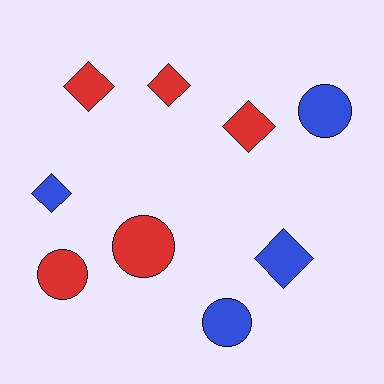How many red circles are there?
There are 2 red circles.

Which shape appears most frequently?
Diamond, with 5 objects.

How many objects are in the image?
There are 9 objects.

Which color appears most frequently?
Red, with 5 objects.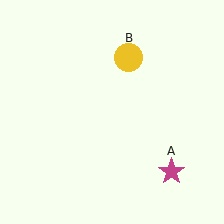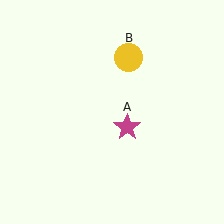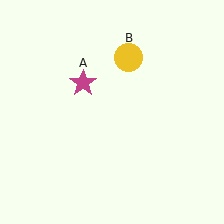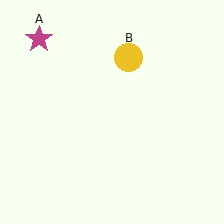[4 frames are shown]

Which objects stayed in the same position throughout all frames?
Yellow circle (object B) remained stationary.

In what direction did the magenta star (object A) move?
The magenta star (object A) moved up and to the left.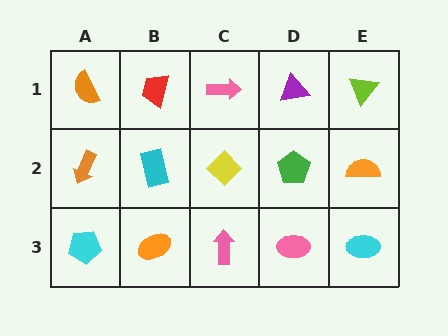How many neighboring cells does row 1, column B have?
3.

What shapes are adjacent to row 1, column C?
A yellow diamond (row 2, column C), a red trapezoid (row 1, column B), a purple triangle (row 1, column D).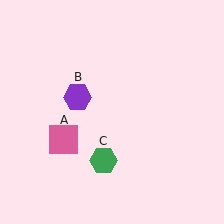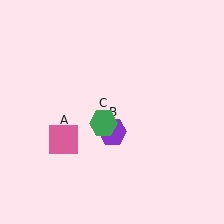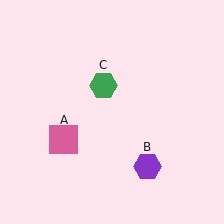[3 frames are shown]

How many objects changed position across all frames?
2 objects changed position: purple hexagon (object B), green hexagon (object C).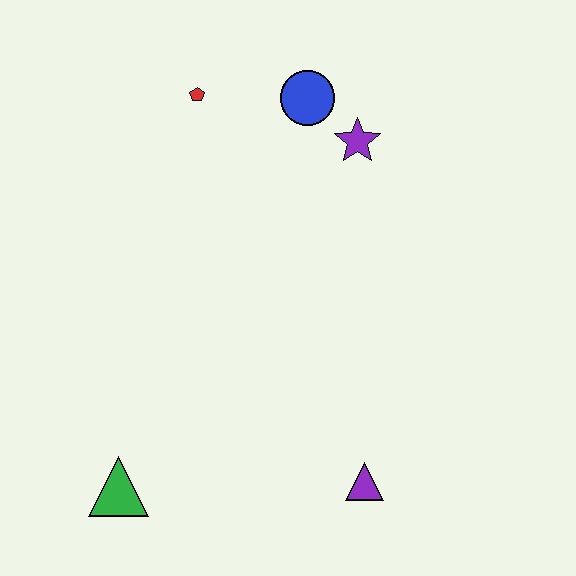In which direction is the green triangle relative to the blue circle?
The green triangle is below the blue circle.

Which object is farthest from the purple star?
The green triangle is farthest from the purple star.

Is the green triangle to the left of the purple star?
Yes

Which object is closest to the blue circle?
The purple star is closest to the blue circle.